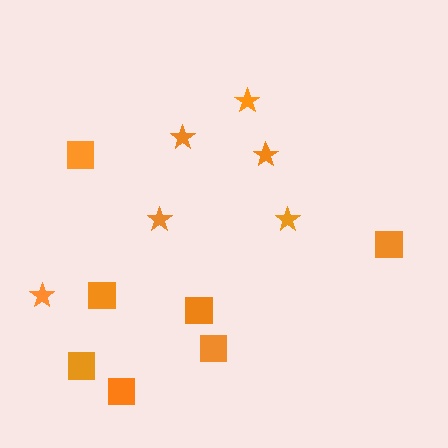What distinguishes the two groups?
There are 2 groups: one group of squares (7) and one group of stars (6).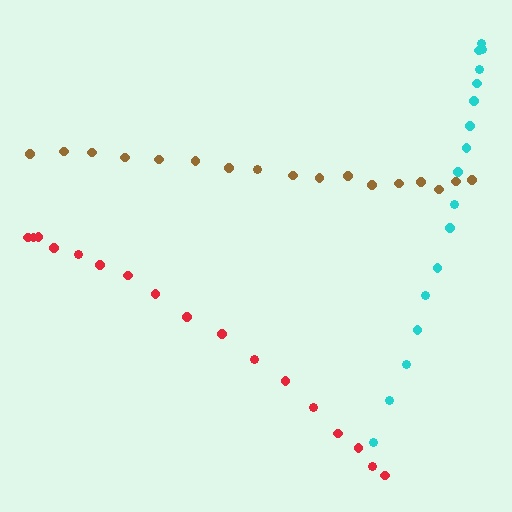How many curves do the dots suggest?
There are 3 distinct paths.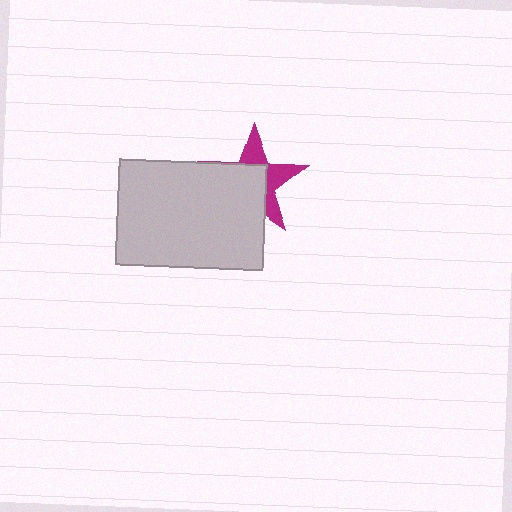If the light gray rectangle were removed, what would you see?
You would see the complete magenta star.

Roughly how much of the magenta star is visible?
A small part of it is visible (roughly 41%).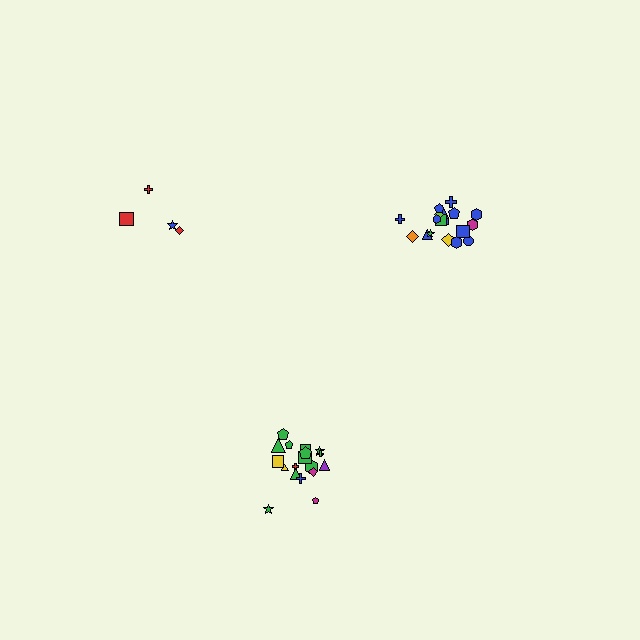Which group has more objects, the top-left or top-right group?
The top-right group.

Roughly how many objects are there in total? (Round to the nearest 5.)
Roughly 40 objects in total.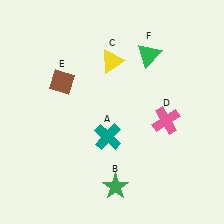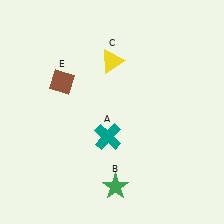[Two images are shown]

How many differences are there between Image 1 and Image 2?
There are 2 differences between the two images.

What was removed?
The pink cross (D), the green triangle (F) were removed in Image 2.